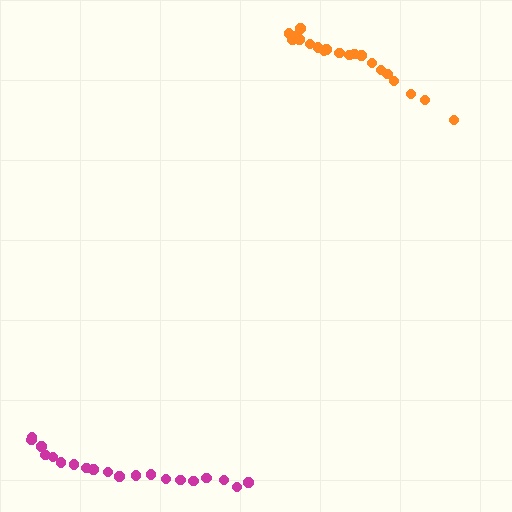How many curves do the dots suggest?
There are 2 distinct paths.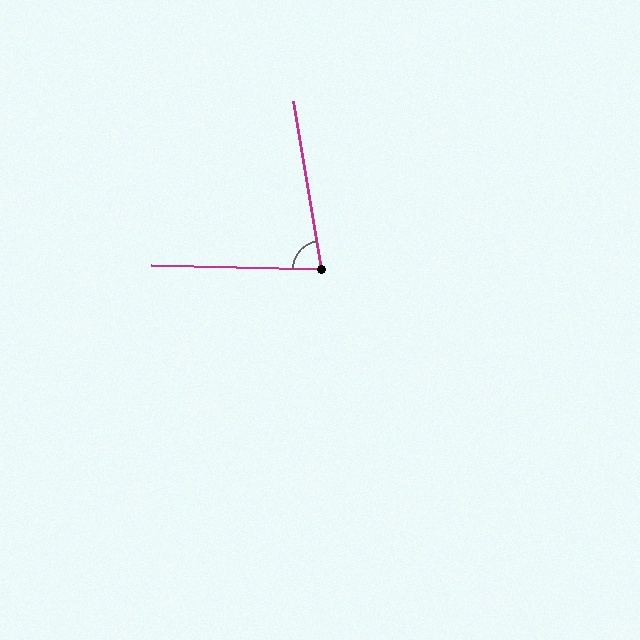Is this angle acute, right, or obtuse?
It is acute.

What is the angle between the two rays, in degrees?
Approximately 79 degrees.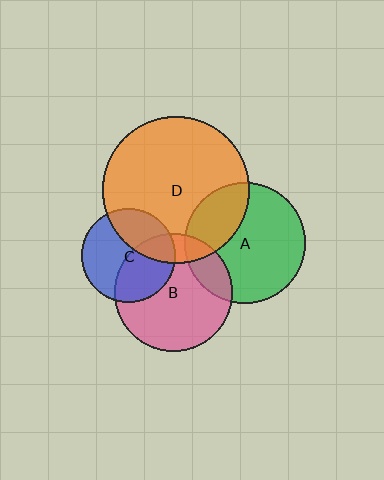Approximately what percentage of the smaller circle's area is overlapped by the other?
Approximately 30%.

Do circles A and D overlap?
Yes.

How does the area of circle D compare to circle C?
Approximately 2.5 times.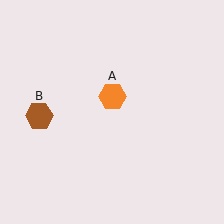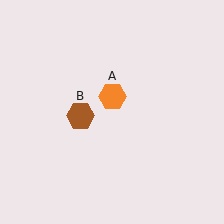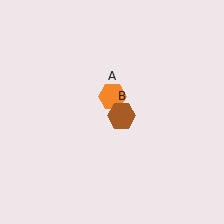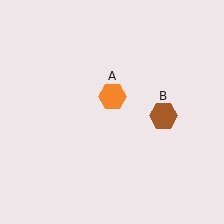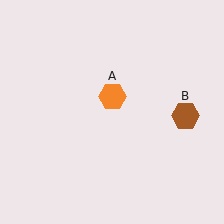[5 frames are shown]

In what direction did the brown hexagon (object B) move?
The brown hexagon (object B) moved right.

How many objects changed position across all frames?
1 object changed position: brown hexagon (object B).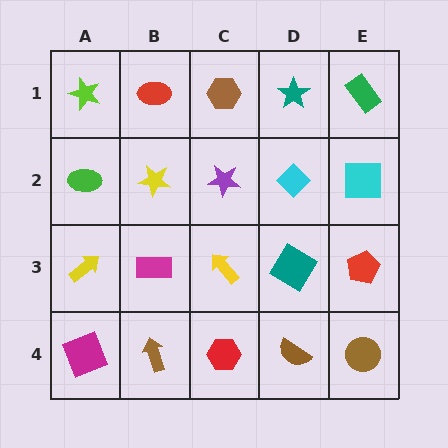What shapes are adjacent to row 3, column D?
A cyan diamond (row 2, column D), a brown semicircle (row 4, column D), a yellow arrow (row 3, column C), a red pentagon (row 3, column E).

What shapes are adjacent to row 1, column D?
A cyan diamond (row 2, column D), a brown hexagon (row 1, column C), a green rectangle (row 1, column E).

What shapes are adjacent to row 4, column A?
A yellow arrow (row 3, column A), a brown arrow (row 4, column B).